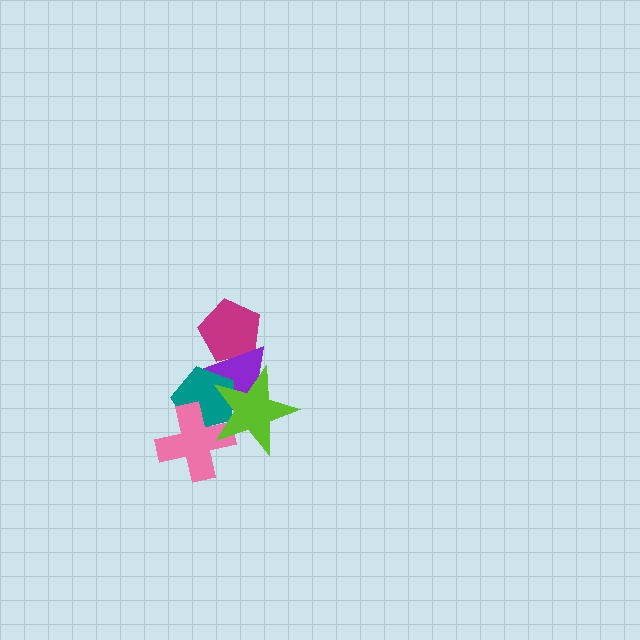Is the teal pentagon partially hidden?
Yes, it is partially covered by another shape.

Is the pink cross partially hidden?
Yes, it is partially covered by another shape.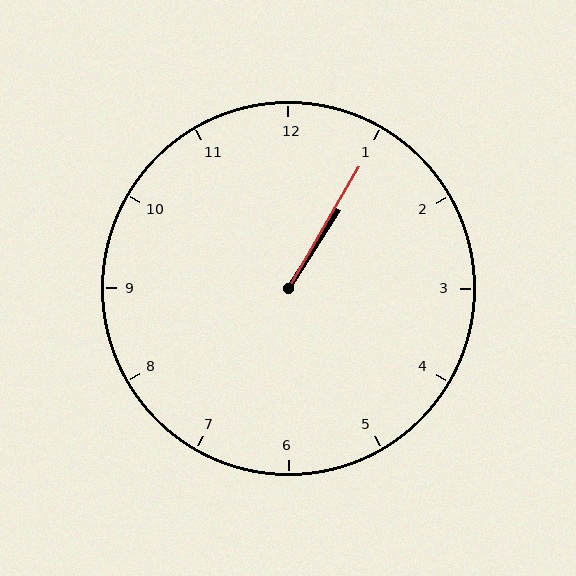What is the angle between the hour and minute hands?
Approximately 2 degrees.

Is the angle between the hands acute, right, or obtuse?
It is acute.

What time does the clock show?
1:05.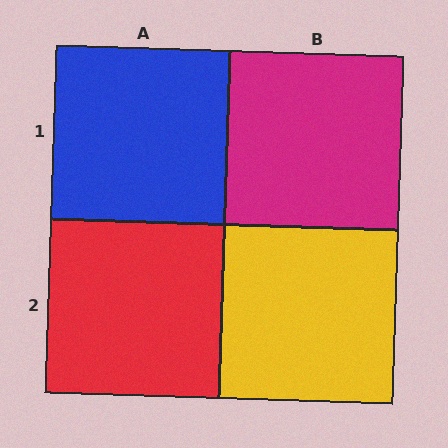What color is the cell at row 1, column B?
Magenta.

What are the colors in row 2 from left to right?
Red, yellow.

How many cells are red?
1 cell is red.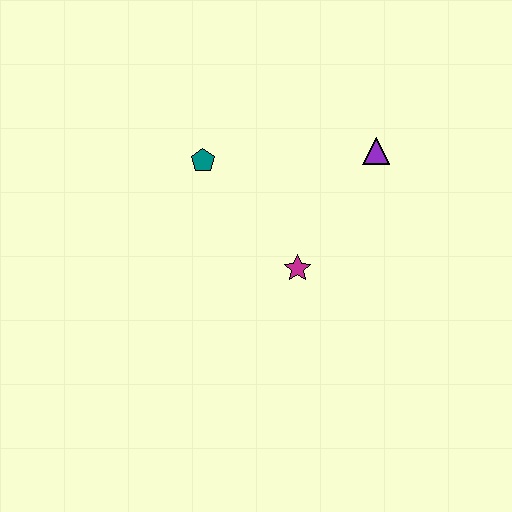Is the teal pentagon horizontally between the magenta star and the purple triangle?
No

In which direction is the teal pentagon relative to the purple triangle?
The teal pentagon is to the left of the purple triangle.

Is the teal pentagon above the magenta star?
Yes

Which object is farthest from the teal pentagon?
The purple triangle is farthest from the teal pentagon.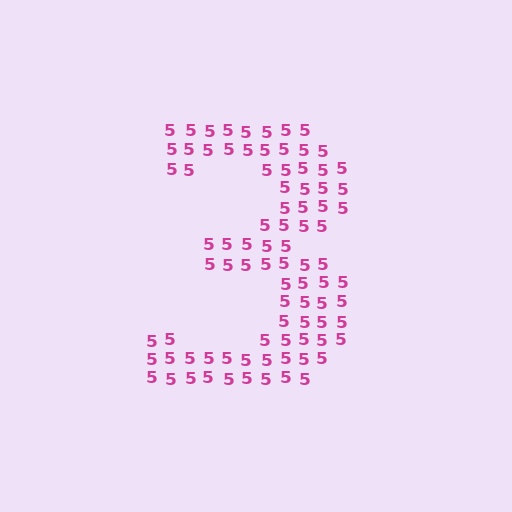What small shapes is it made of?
It is made of small digit 5's.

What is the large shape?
The large shape is the digit 3.